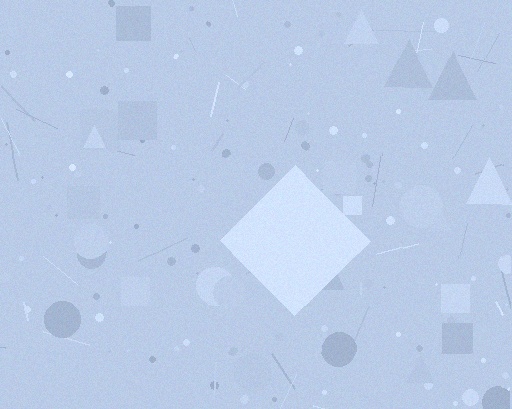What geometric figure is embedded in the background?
A diamond is embedded in the background.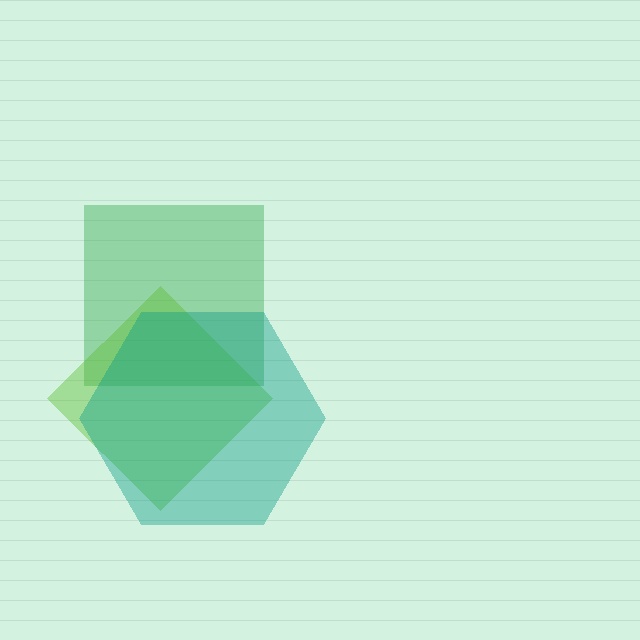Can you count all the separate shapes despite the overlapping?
Yes, there are 3 separate shapes.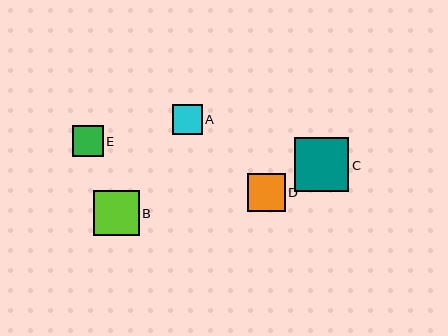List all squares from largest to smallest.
From largest to smallest: C, B, D, E, A.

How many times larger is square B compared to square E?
Square B is approximately 1.5 times the size of square E.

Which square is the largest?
Square C is the largest with a size of approximately 54 pixels.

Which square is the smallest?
Square A is the smallest with a size of approximately 30 pixels.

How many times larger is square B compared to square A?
Square B is approximately 1.5 times the size of square A.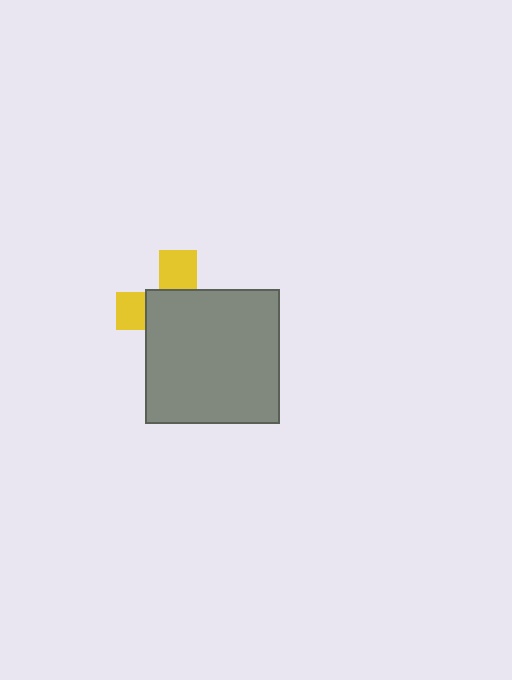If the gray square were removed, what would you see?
You would see the complete yellow cross.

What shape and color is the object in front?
The object in front is a gray square.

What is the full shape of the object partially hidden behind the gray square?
The partially hidden object is a yellow cross.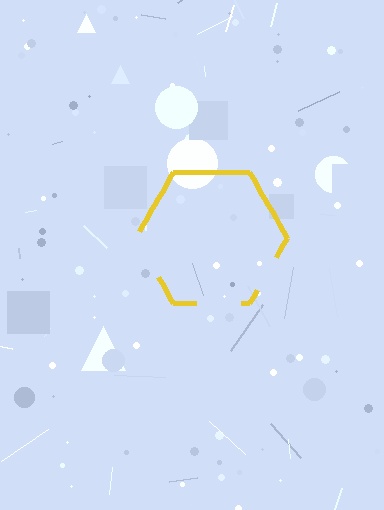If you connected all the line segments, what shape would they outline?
They would outline a hexagon.